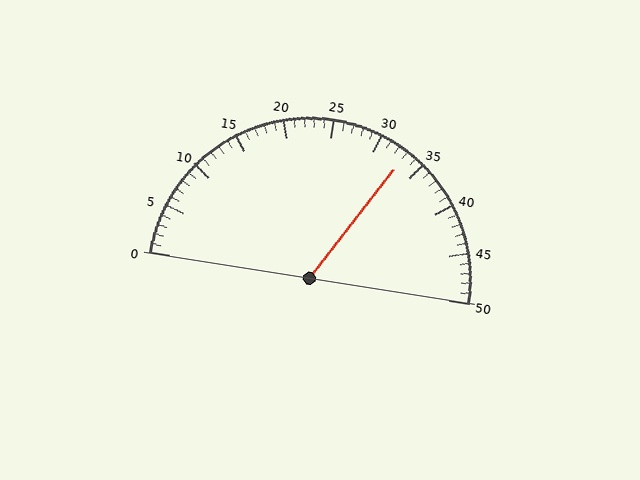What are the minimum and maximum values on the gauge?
The gauge ranges from 0 to 50.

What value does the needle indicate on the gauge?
The needle indicates approximately 33.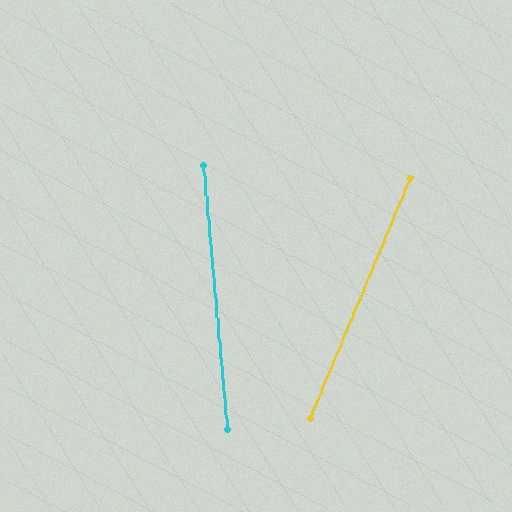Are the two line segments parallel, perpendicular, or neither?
Neither parallel nor perpendicular — they differ by about 28°.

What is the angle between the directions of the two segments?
Approximately 28 degrees.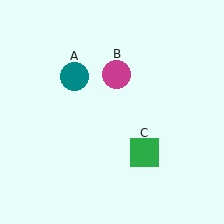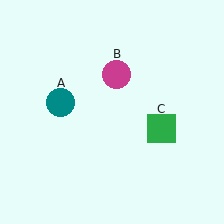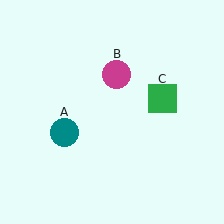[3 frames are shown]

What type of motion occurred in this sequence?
The teal circle (object A), green square (object C) rotated counterclockwise around the center of the scene.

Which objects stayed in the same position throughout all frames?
Magenta circle (object B) remained stationary.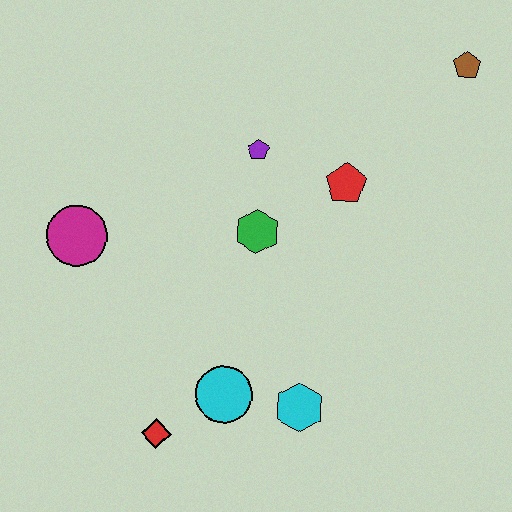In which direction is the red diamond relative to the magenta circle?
The red diamond is below the magenta circle.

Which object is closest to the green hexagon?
The purple pentagon is closest to the green hexagon.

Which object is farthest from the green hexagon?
The brown pentagon is farthest from the green hexagon.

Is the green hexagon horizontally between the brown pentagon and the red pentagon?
No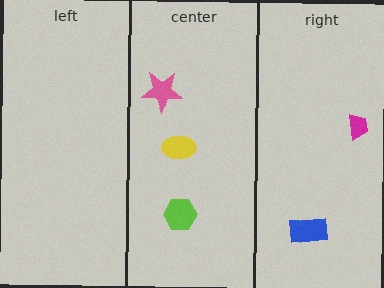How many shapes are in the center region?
3.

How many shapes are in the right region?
2.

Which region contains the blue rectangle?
The right region.